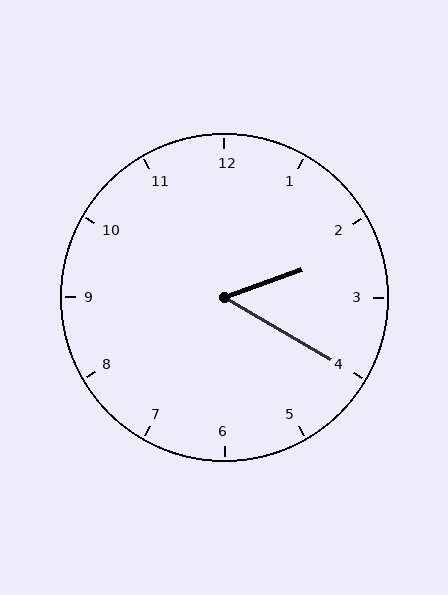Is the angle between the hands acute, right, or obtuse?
It is acute.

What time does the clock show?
2:20.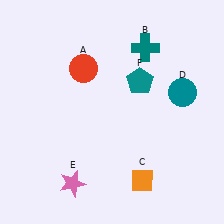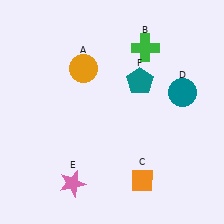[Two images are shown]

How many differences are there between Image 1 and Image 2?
There are 2 differences between the two images.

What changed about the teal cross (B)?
In Image 1, B is teal. In Image 2, it changed to green.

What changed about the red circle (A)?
In Image 1, A is red. In Image 2, it changed to orange.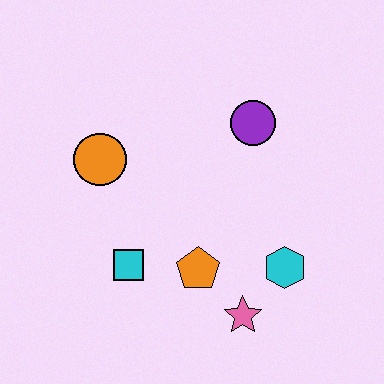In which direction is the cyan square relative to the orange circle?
The cyan square is below the orange circle.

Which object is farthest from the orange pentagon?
The purple circle is farthest from the orange pentagon.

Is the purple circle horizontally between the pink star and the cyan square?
No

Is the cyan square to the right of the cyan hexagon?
No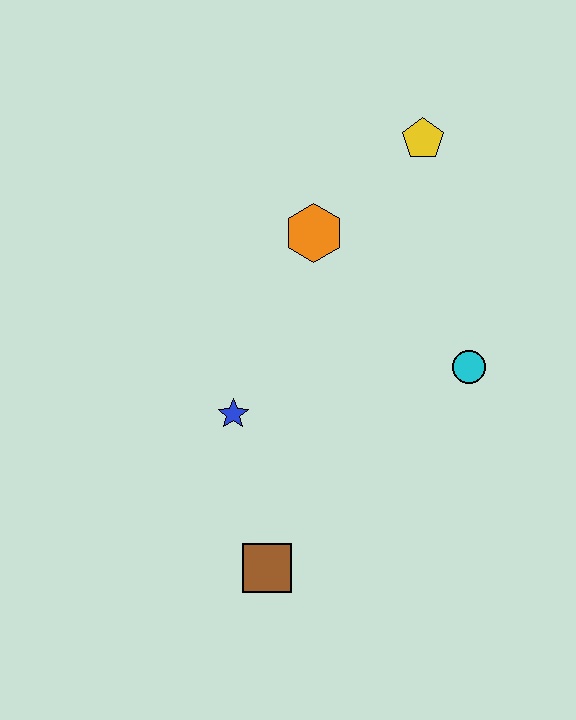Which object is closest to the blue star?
The brown square is closest to the blue star.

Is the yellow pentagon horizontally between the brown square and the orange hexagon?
No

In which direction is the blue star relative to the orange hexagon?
The blue star is below the orange hexagon.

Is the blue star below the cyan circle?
Yes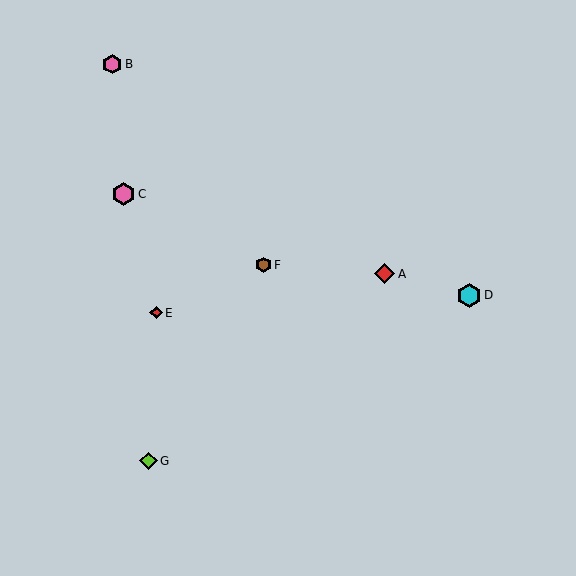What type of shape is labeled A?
Shape A is a red diamond.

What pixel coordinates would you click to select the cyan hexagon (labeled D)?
Click at (469, 295) to select the cyan hexagon D.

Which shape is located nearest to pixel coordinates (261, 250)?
The brown hexagon (labeled F) at (263, 265) is nearest to that location.